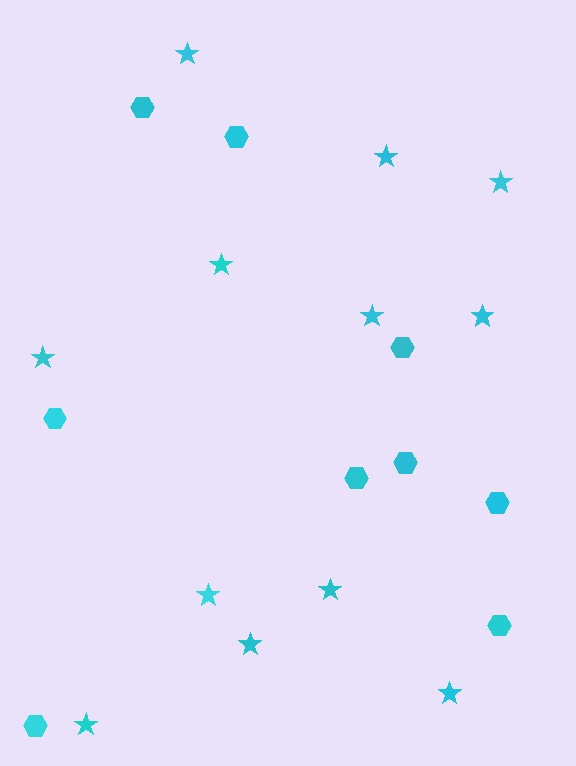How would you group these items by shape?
There are 2 groups: one group of hexagons (9) and one group of stars (12).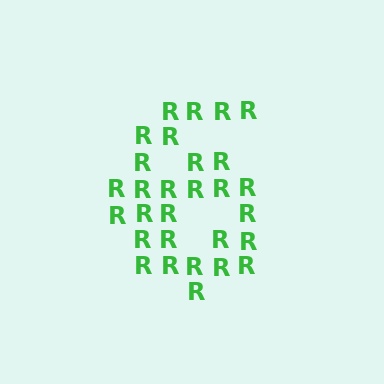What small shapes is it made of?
It is made of small letter R's.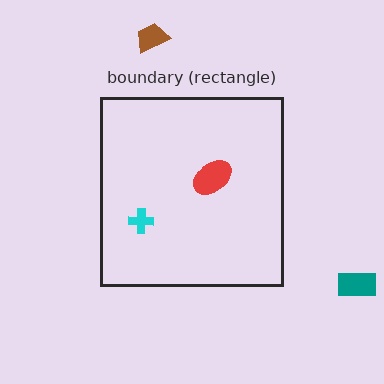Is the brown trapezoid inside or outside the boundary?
Outside.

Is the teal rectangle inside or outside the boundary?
Outside.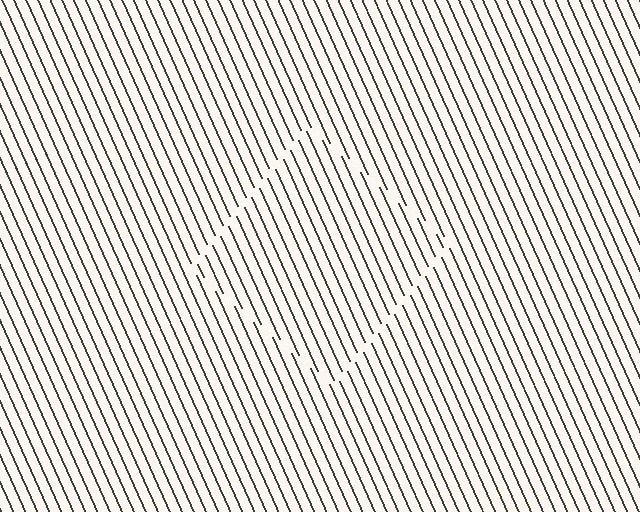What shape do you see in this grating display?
An illusory square. The interior of the shape contains the same grating, shifted by half a period — the contour is defined by the phase discontinuity where line-ends from the inner and outer gratings abut.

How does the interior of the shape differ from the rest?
The interior of the shape contains the same grating, shifted by half a period — the contour is defined by the phase discontinuity where line-ends from the inner and outer gratings abut.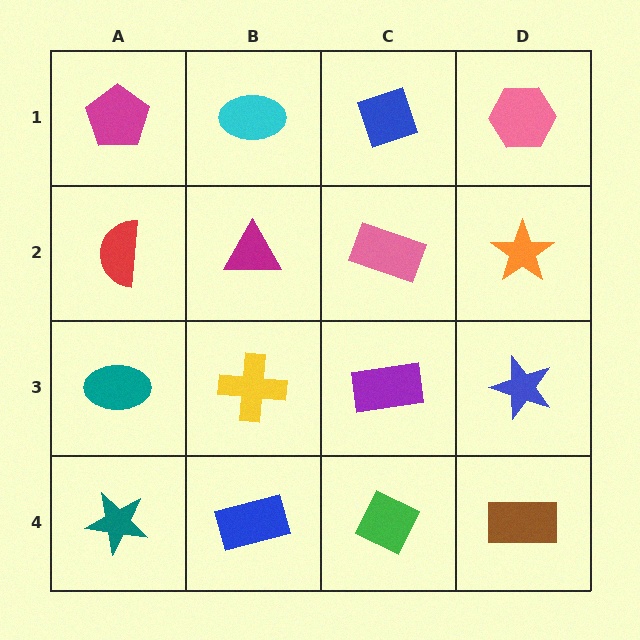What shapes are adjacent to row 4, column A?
A teal ellipse (row 3, column A), a blue rectangle (row 4, column B).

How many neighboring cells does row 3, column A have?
3.